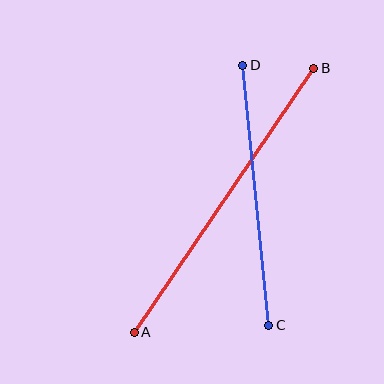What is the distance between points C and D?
The distance is approximately 261 pixels.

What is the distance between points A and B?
The distance is approximately 319 pixels.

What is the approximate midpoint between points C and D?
The midpoint is at approximately (256, 195) pixels.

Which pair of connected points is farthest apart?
Points A and B are farthest apart.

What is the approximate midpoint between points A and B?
The midpoint is at approximately (224, 200) pixels.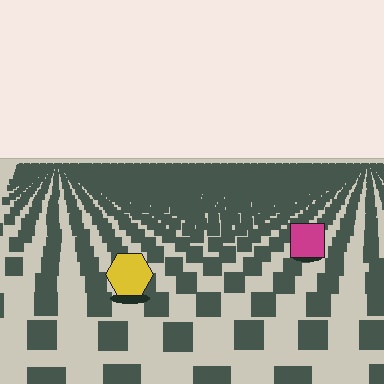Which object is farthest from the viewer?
The magenta square is farthest from the viewer. It appears smaller and the ground texture around it is denser.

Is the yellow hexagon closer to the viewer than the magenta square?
Yes. The yellow hexagon is closer — you can tell from the texture gradient: the ground texture is coarser near it.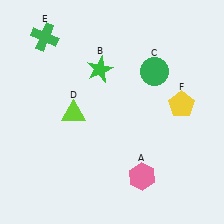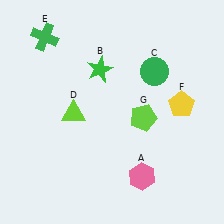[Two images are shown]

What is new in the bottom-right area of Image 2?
A lime pentagon (G) was added in the bottom-right area of Image 2.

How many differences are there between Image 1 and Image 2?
There is 1 difference between the two images.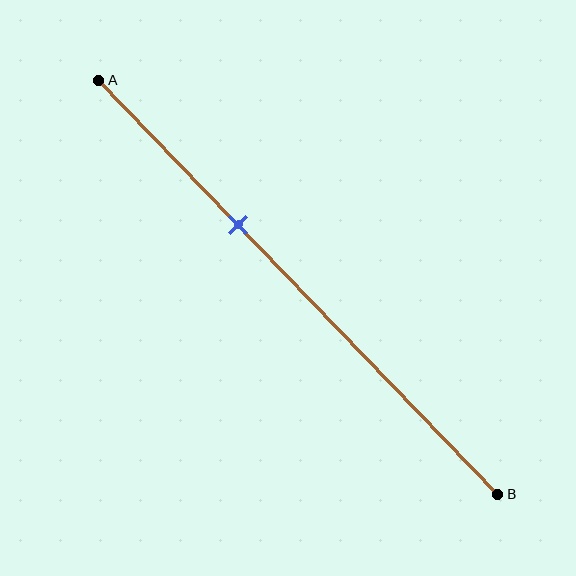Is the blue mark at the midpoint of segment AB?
No, the mark is at about 35% from A, not at the 50% midpoint.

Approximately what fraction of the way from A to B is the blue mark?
The blue mark is approximately 35% of the way from A to B.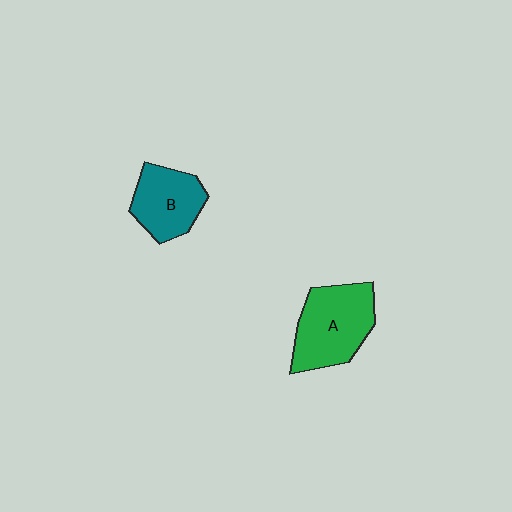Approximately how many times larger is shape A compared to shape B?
Approximately 1.3 times.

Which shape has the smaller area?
Shape B (teal).